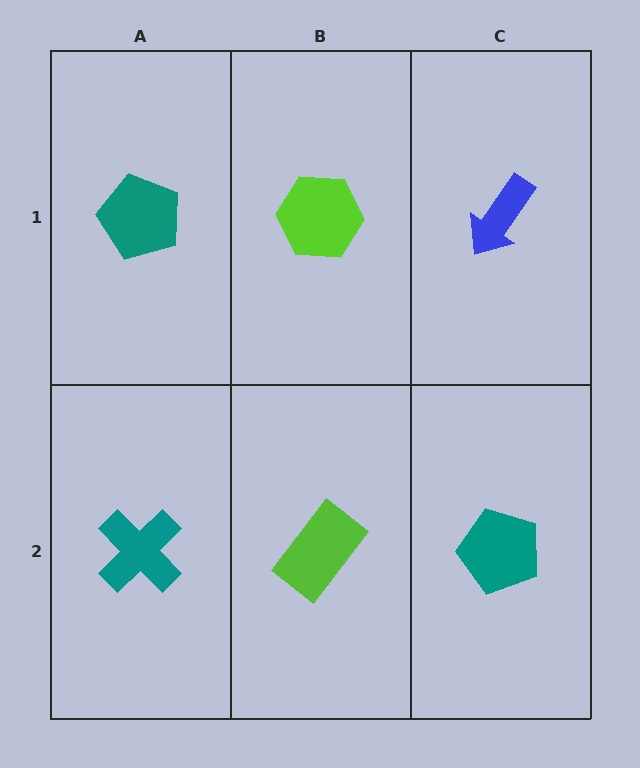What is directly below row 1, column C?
A teal pentagon.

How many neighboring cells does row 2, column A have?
2.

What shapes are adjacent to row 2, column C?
A blue arrow (row 1, column C), a lime rectangle (row 2, column B).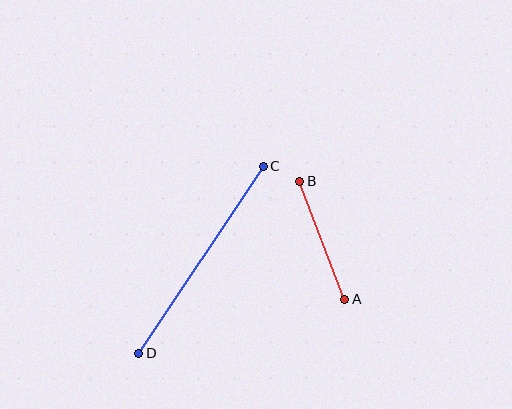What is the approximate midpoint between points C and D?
The midpoint is at approximately (201, 260) pixels.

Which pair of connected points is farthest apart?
Points C and D are farthest apart.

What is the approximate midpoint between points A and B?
The midpoint is at approximately (322, 240) pixels.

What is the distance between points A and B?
The distance is approximately 126 pixels.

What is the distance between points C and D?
The distance is approximately 225 pixels.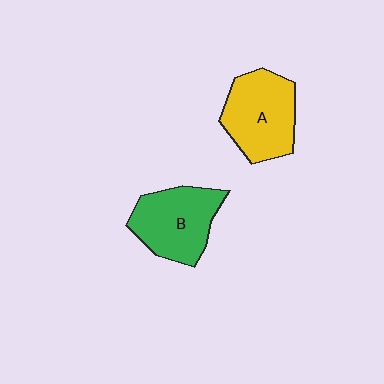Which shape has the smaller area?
Shape B (green).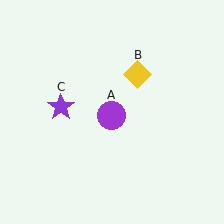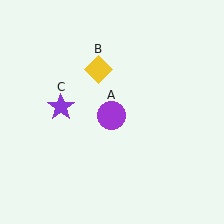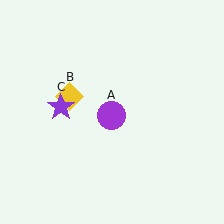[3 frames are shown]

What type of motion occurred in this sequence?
The yellow diamond (object B) rotated counterclockwise around the center of the scene.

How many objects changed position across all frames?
1 object changed position: yellow diamond (object B).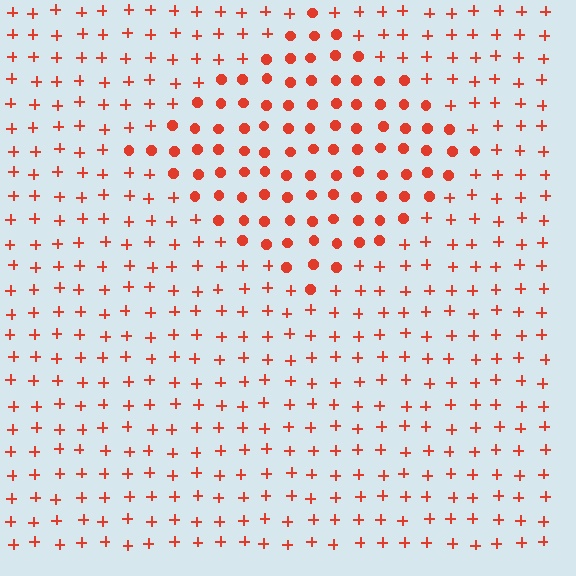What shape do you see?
I see a diamond.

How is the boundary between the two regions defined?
The boundary is defined by a change in element shape: circles inside vs. plus signs outside. All elements share the same color and spacing.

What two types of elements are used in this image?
The image uses circles inside the diamond region and plus signs outside it.